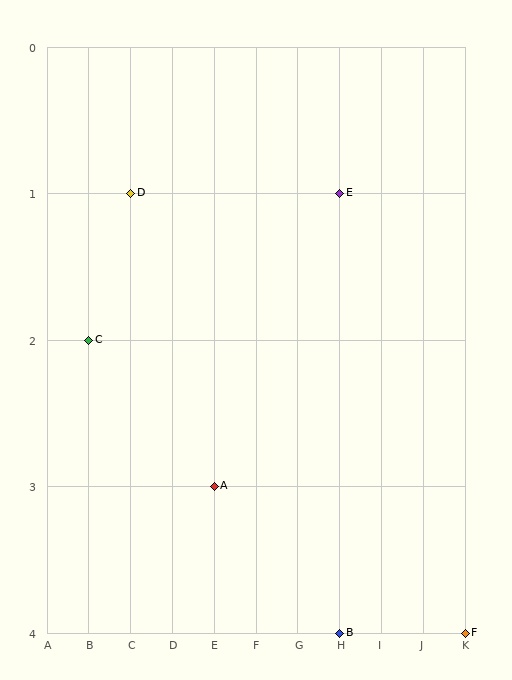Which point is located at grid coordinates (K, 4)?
Point F is at (K, 4).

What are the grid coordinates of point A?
Point A is at grid coordinates (E, 3).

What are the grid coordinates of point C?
Point C is at grid coordinates (B, 2).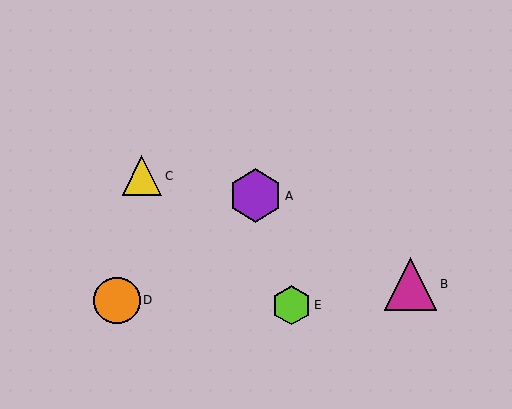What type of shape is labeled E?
Shape E is a lime hexagon.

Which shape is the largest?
The purple hexagon (labeled A) is the largest.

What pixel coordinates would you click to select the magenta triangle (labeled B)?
Click at (411, 284) to select the magenta triangle B.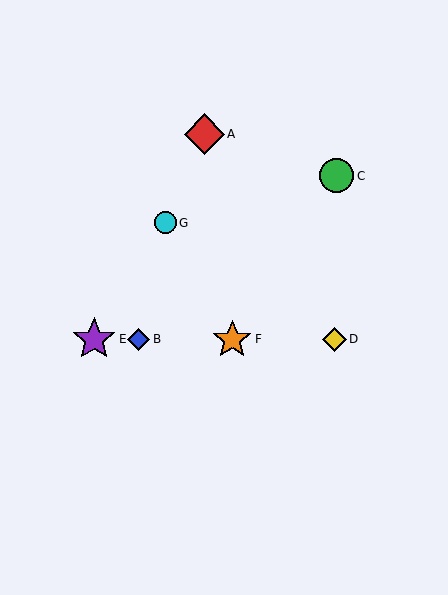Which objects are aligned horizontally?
Objects B, D, E, F are aligned horizontally.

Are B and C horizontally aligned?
No, B is at y≈340 and C is at y≈176.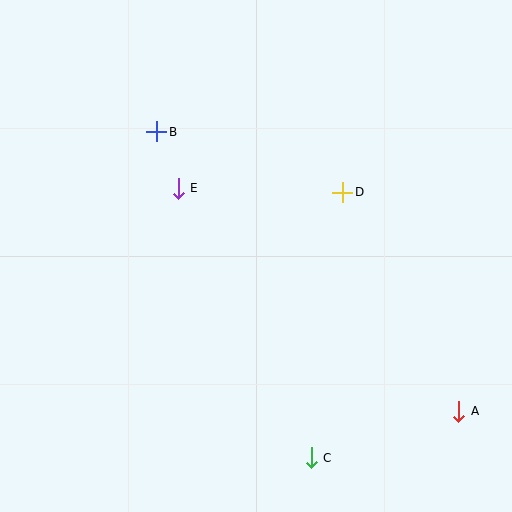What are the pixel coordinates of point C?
Point C is at (311, 458).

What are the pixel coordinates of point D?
Point D is at (343, 192).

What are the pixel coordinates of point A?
Point A is at (459, 411).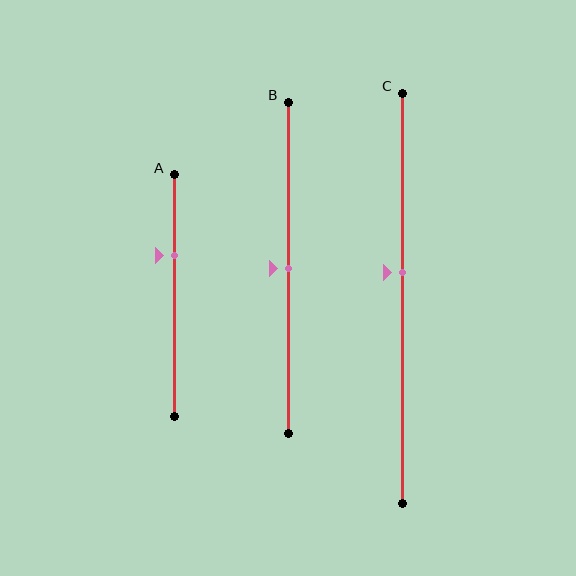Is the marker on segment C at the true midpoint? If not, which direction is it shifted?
No, the marker on segment C is shifted upward by about 6% of the segment length.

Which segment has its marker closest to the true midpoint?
Segment B has its marker closest to the true midpoint.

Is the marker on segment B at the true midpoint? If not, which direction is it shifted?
Yes, the marker on segment B is at the true midpoint.